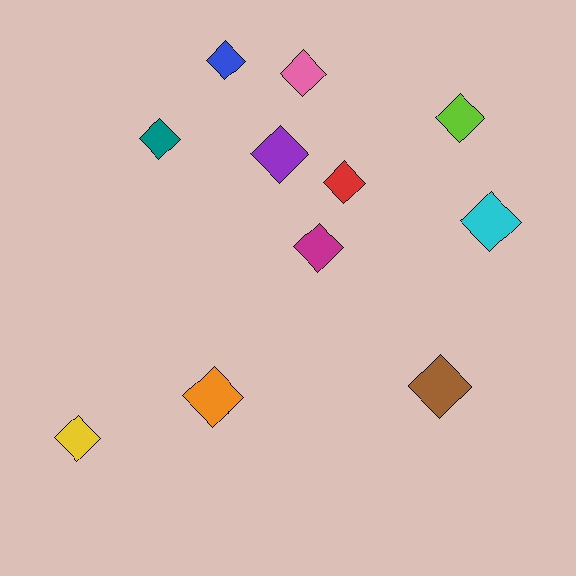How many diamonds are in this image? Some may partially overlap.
There are 11 diamonds.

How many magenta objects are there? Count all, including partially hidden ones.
There is 1 magenta object.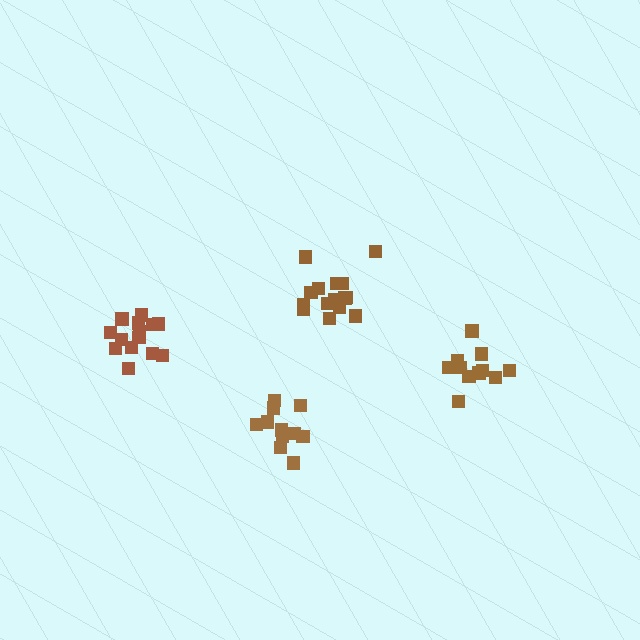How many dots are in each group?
Group 1: 11 dots, Group 2: 15 dots, Group 3: 15 dots, Group 4: 11 dots (52 total).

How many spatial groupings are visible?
There are 4 spatial groupings.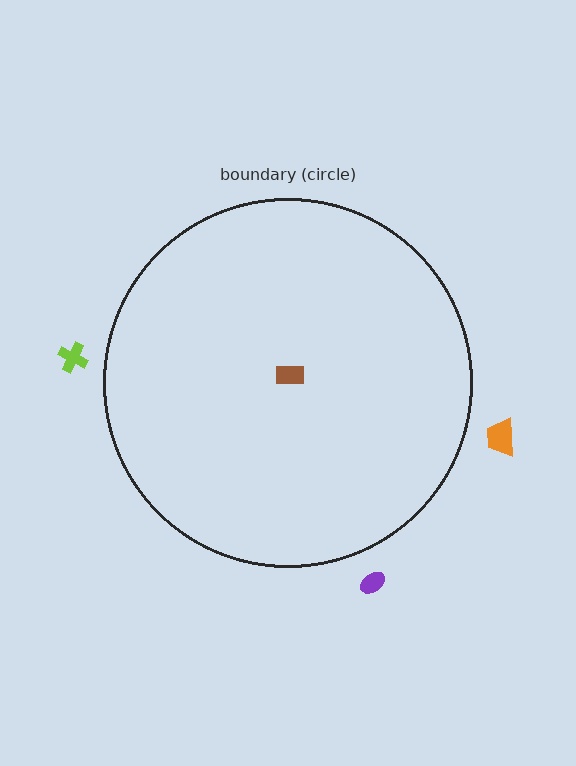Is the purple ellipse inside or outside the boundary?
Outside.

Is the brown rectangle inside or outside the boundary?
Inside.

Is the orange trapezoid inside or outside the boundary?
Outside.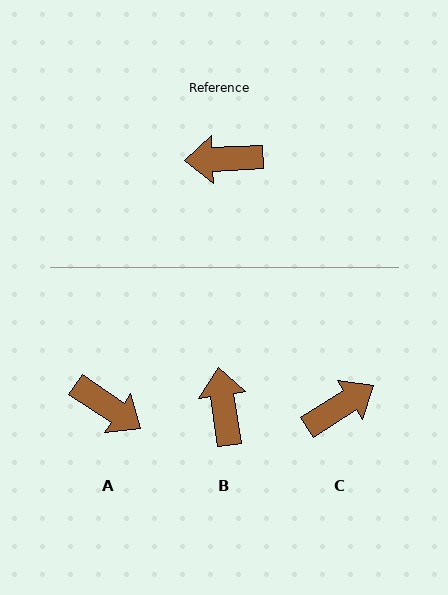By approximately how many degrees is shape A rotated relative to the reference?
Approximately 143 degrees counter-clockwise.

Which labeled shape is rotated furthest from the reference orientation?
C, about 150 degrees away.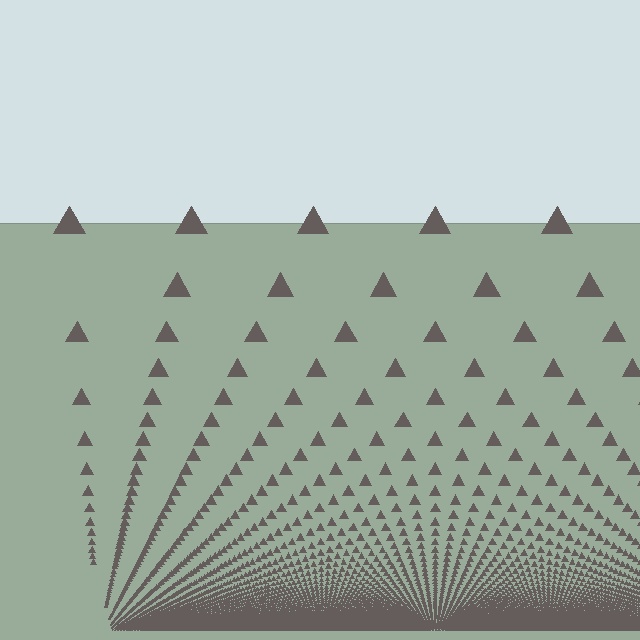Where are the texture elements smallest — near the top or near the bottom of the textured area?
Near the bottom.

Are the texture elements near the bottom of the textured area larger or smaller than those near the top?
Smaller. The gradient is inverted — elements near the bottom are smaller and denser.